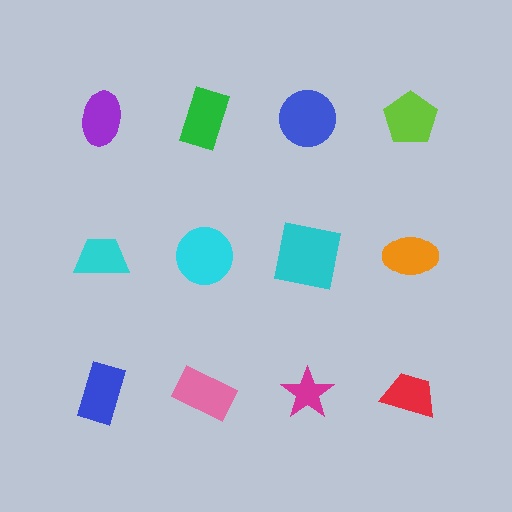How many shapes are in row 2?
4 shapes.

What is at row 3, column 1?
A blue rectangle.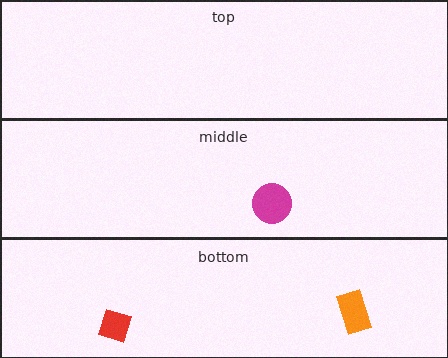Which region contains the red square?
The bottom region.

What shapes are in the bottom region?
The red square, the orange rectangle.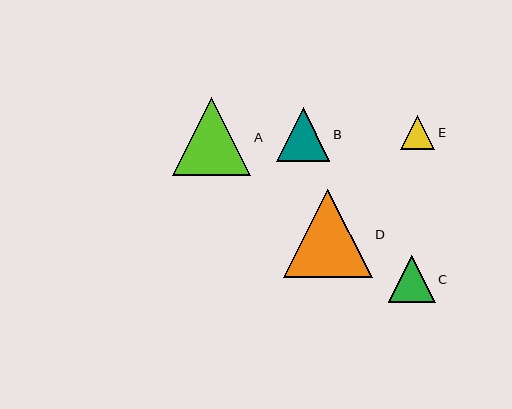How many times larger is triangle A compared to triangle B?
Triangle A is approximately 1.4 times the size of triangle B.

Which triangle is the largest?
Triangle D is the largest with a size of approximately 88 pixels.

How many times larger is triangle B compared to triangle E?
Triangle B is approximately 1.6 times the size of triangle E.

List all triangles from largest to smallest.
From largest to smallest: D, A, B, C, E.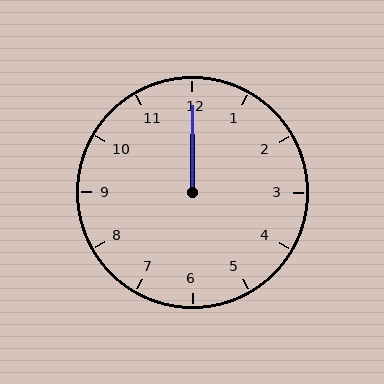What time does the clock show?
12:00.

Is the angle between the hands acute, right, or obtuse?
It is acute.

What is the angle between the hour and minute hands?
Approximately 0 degrees.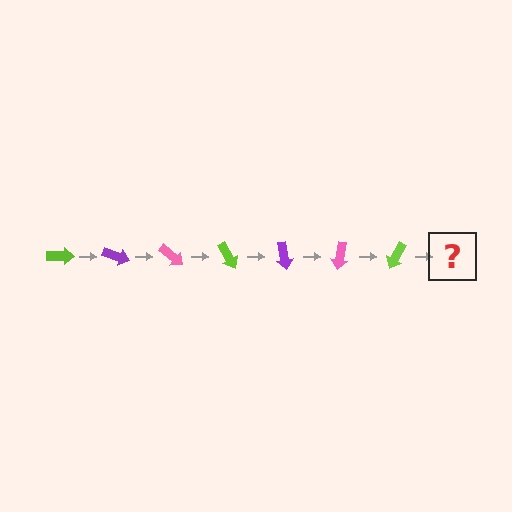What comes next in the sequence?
The next element should be a purple arrow, rotated 140 degrees from the start.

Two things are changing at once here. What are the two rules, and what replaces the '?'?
The two rules are that it rotates 20 degrees each step and the color cycles through lime, purple, and pink. The '?' should be a purple arrow, rotated 140 degrees from the start.